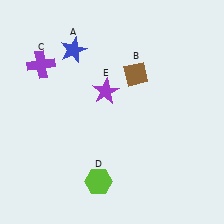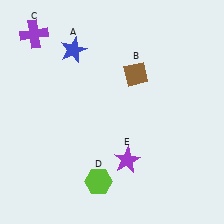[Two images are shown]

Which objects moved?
The objects that moved are: the purple cross (C), the purple star (E).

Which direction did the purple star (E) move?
The purple star (E) moved down.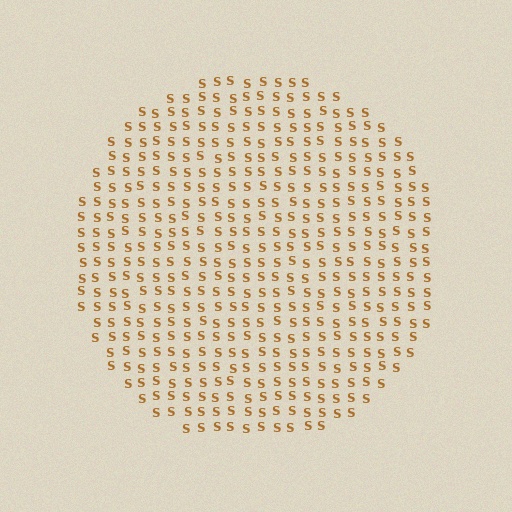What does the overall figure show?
The overall figure shows a circle.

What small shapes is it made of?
It is made of small letter S's.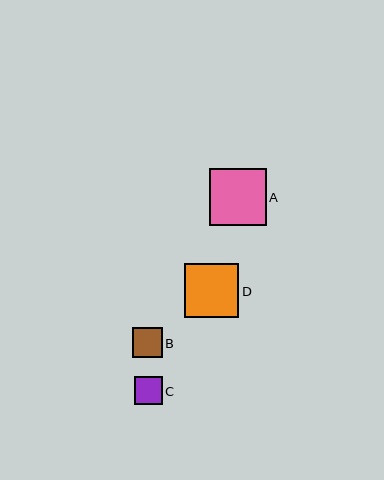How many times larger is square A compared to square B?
Square A is approximately 1.9 times the size of square B.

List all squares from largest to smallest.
From largest to smallest: A, D, B, C.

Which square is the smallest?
Square C is the smallest with a size of approximately 28 pixels.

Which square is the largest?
Square A is the largest with a size of approximately 57 pixels.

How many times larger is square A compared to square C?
Square A is approximately 2.0 times the size of square C.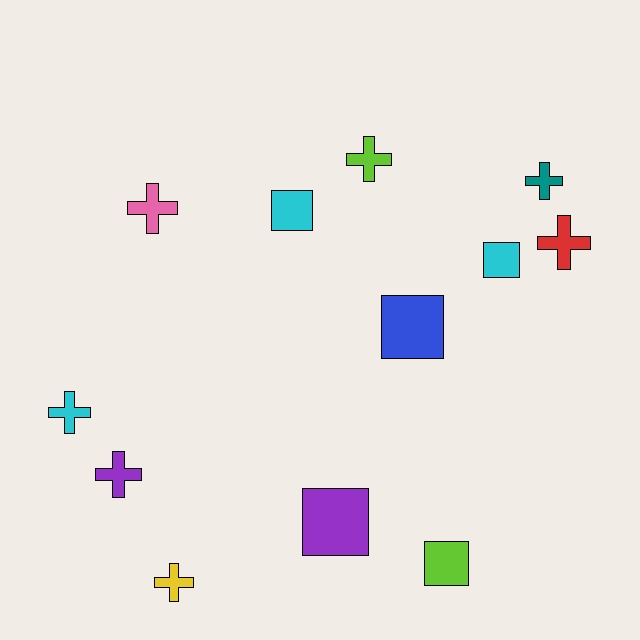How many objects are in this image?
There are 12 objects.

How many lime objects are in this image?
There are 2 lime objects.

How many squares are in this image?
There are 5 squares.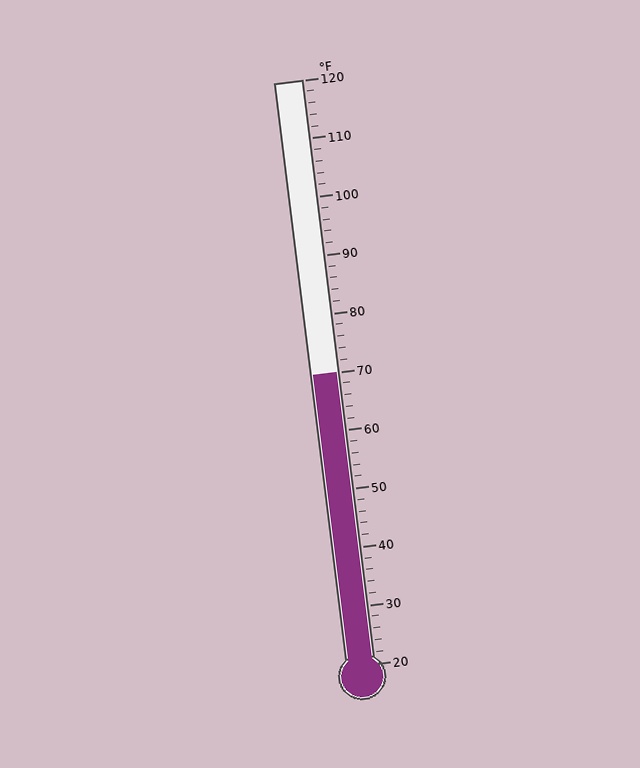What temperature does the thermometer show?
The thermometer shows approximately 70°F.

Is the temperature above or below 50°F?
The temperature is above 50°F.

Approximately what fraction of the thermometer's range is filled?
The thermometer is filled to approximately 50% of its range.